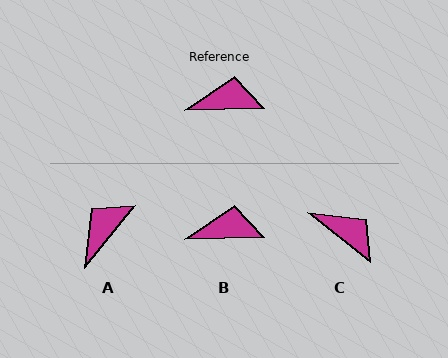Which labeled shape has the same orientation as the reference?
B.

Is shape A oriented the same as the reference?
No, it is off by about 49 degrees.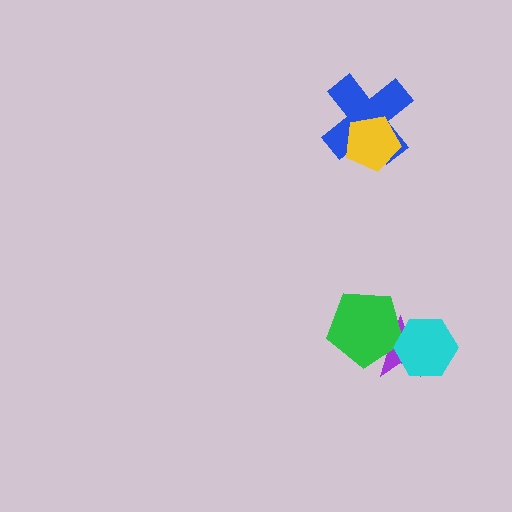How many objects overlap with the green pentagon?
2 objects overlap with the green pentagon.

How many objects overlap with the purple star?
2 objects overlap with the purple star.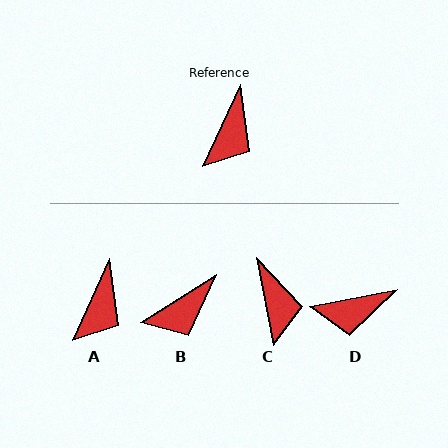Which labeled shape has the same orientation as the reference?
A.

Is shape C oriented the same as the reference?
No, it is off by about 36 degrees.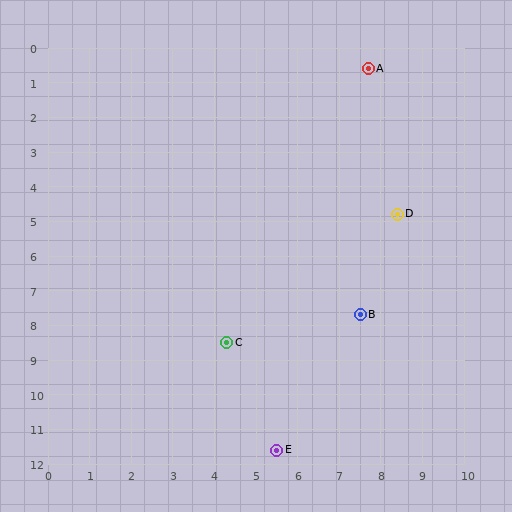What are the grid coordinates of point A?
Point A is at approximately (7.7, 0.6).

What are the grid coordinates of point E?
Point E is at approximately (5.5, 11.6).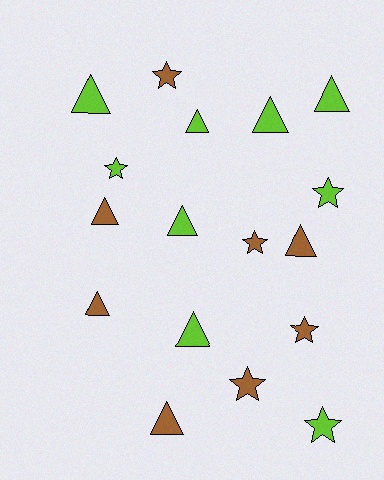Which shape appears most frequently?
Triangle, with 10 objects.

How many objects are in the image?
There are 17 objects.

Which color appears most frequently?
Lime, with 9 objects.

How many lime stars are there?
There are 3 lime stars.